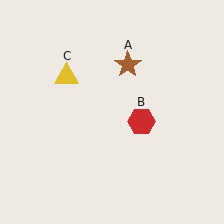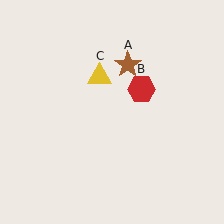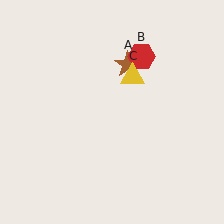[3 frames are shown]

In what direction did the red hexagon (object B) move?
The red hexagon (object B) moved up.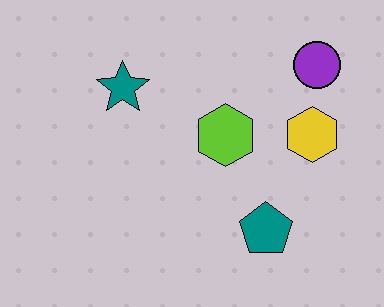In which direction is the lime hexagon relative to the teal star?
The lime hexagon is to the right of the teal star.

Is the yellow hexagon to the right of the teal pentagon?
Yes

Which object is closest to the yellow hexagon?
The purple circle is closest to the yellow hexagon.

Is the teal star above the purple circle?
No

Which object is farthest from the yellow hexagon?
The teal star is farthest from the yellow hexagon.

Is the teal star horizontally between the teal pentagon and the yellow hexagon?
No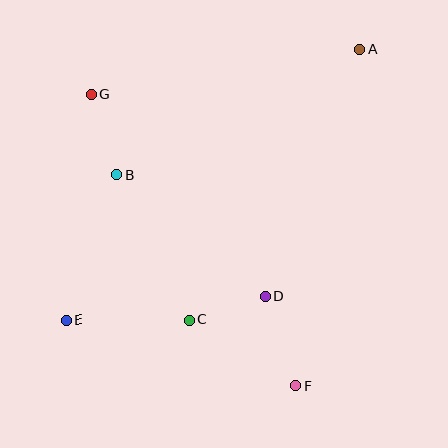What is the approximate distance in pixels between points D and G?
The distance between D and G is approximately 267 pixels.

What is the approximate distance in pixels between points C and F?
The distance between C and F is approximately 126 pixels.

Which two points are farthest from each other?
Points A and E are farthest from each other.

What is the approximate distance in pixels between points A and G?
The distance between A and G is approximately 273 pixels.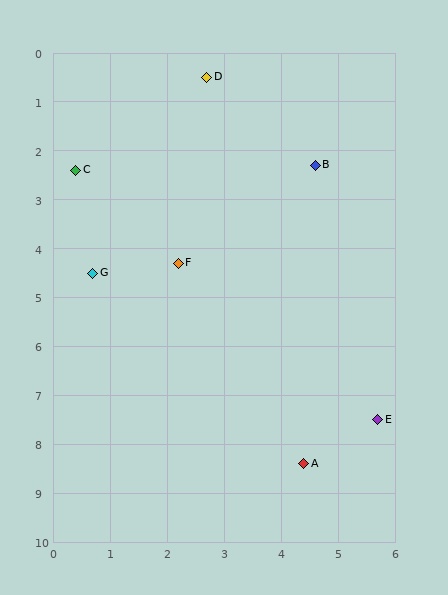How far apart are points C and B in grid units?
Points C and B are about 4.2 grid units apart.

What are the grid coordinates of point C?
Point C is at approximately (0.4, 2.4).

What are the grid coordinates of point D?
Point D is at approximately (2.7, 0.5).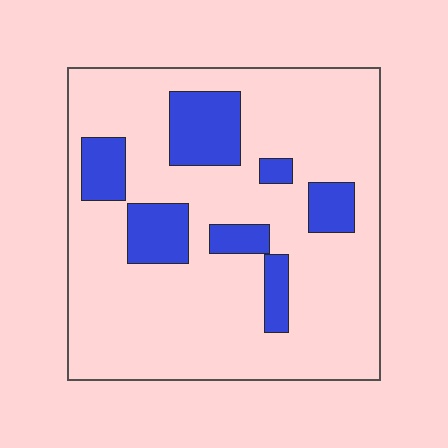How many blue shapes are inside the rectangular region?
7.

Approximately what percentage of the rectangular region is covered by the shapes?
Approximately 20%.